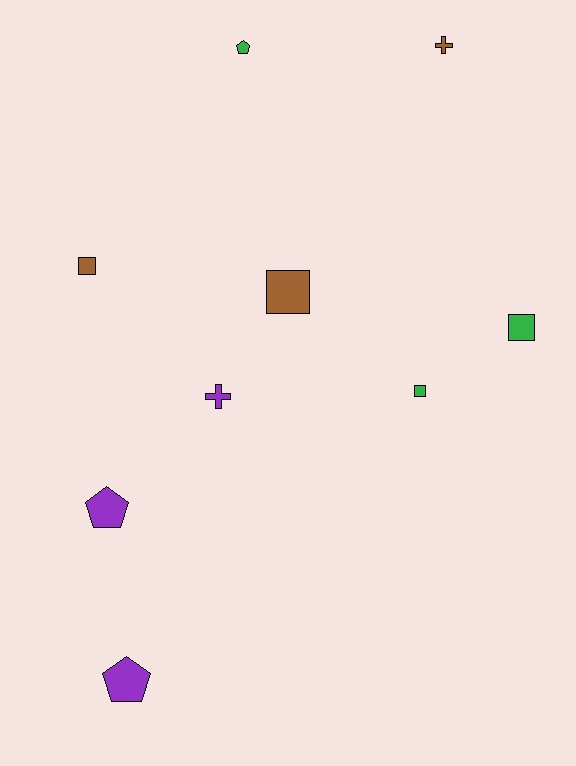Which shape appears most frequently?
Square, with 4 objects.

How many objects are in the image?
There are 9 objects.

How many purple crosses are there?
There is 1 purple cross.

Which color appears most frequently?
Brown, with 3 objects.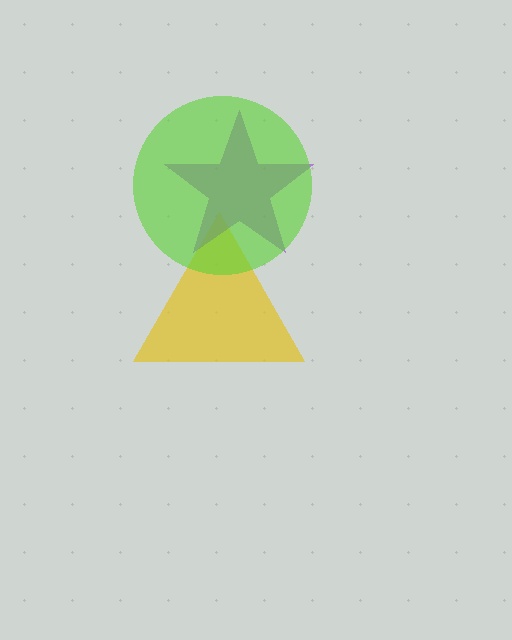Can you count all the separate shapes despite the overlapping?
Yes, there are 3 separate shapes.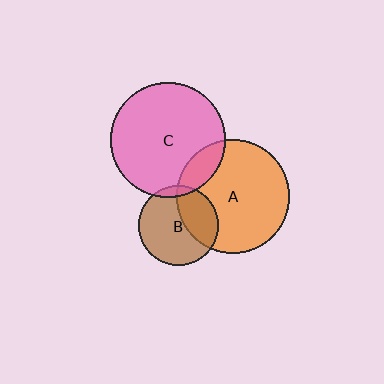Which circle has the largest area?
Circle C (pink).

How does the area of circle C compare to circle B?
Approximately 2.1 times.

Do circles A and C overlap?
Yes.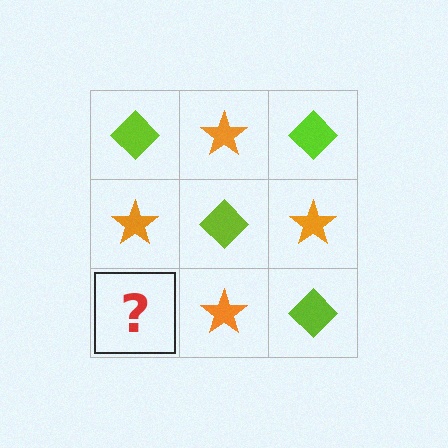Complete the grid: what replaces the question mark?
The question mark should be replaced with a lime diamond.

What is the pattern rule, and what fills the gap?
The rule is that it alternates lime diamond and orange star in a checkerboard pattern. The gap should be filled with a lime diamond.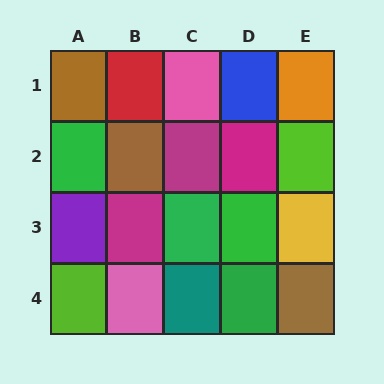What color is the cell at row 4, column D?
Green.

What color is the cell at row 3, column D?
Green.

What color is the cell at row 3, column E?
Yellow.